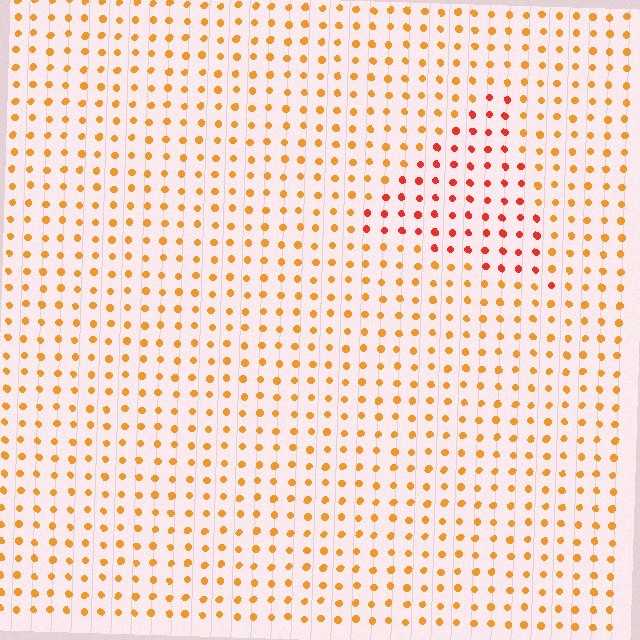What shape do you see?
I see a triangle.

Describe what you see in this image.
The image is filled with small orange elements in a uniform arrangement. A triangle-shaped region is visible where the elements are tinted to a slightly different hue, forming a subtle color boundary.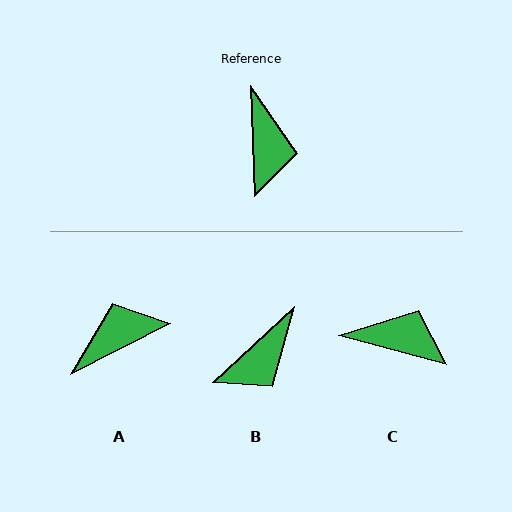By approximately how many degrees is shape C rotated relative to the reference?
Approximately 73 degrees counter-clockwise.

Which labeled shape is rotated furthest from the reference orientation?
A, about 115 degrees away.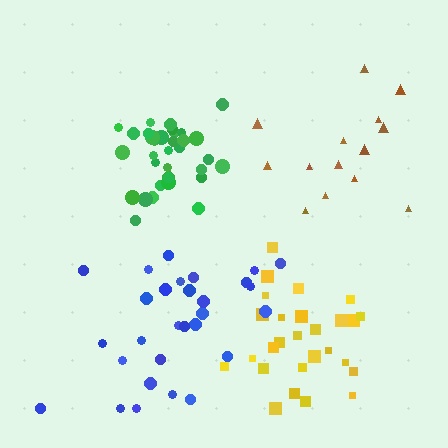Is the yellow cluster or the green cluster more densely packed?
Green.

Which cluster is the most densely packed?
Green.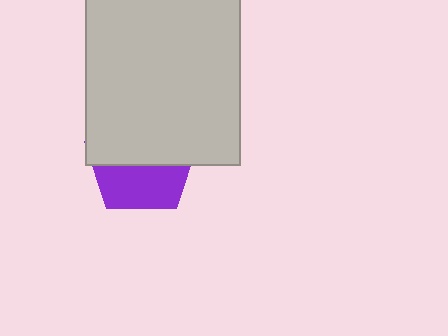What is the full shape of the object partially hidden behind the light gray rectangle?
The partially hidden object is a purple pentagon.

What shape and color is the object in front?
The object in front is a light gray rectangle.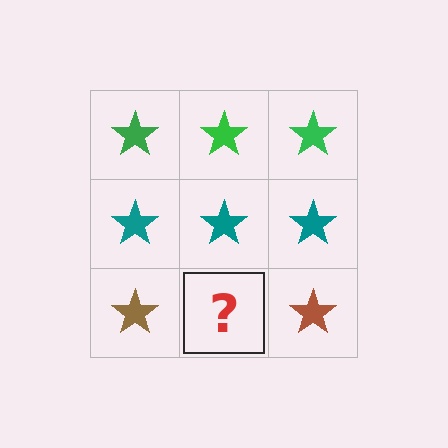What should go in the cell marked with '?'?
The missing cell should contain a brown star.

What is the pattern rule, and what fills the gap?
The rule is that each row has a consistent color. The gap should be filled with a brown star.